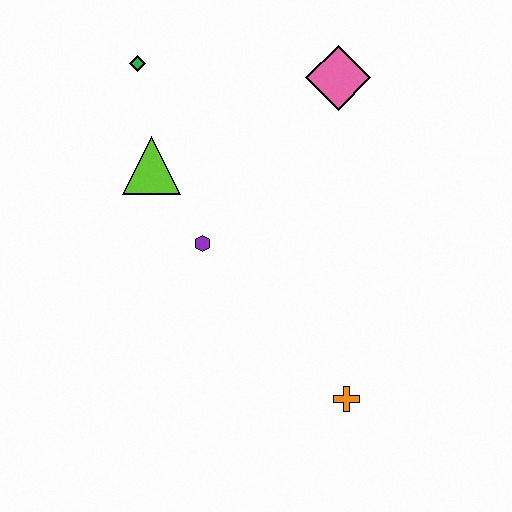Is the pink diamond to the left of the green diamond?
No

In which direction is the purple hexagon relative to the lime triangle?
The purple hexagon is below the lime triangle.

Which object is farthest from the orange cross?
The green diamond is farthest from the orange cross.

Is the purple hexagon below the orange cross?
No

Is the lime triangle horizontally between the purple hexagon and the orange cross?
No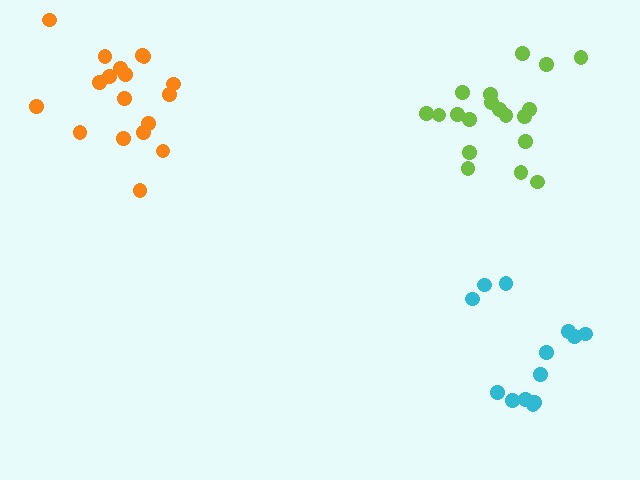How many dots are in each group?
Group 1: 13 dots, Group 2: 19 dots, Group 3: 18 dots (50 total).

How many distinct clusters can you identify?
There are 3 distinct clusters.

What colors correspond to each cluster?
The clusters are colored: cyan, lime, orange.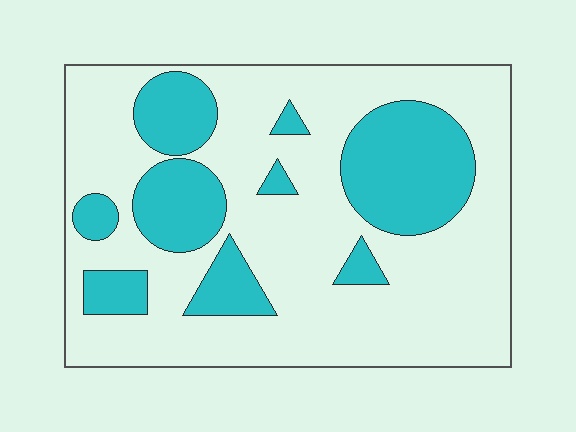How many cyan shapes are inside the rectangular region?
9.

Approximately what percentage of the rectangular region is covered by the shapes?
Approximately 30%.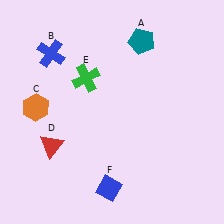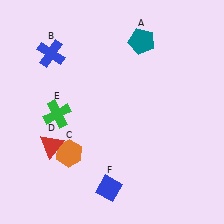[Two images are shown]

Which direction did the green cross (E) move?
The green cross (E) moved down.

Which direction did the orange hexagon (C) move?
The orange hexagon (C) moved down.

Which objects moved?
The objects that moved are: the orange hexagon (C), the green cross (E).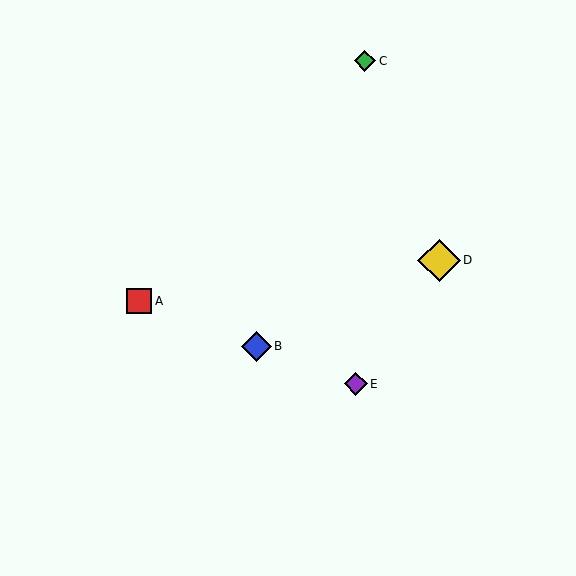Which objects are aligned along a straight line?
Objects A, B, E are aligned along a straight line.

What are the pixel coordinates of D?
Object D is at (439, 260).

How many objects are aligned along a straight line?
3 objects (A, B, E) are aligned along a straight line.